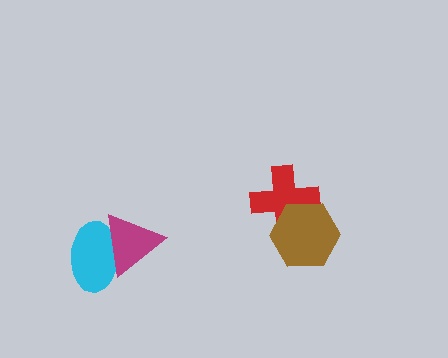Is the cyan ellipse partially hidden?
Yes, it is partially covered by another shape.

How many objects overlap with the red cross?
1 object overlaps with the red cross.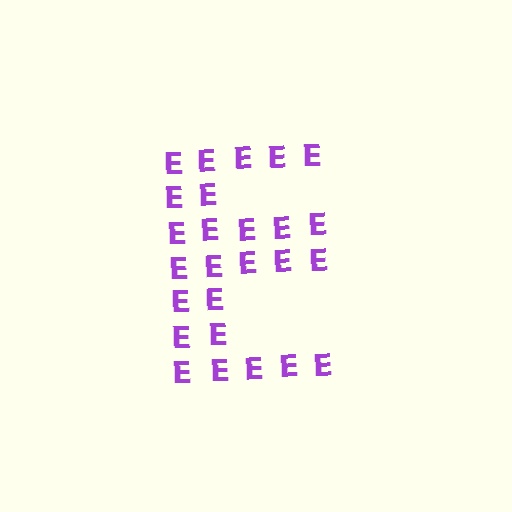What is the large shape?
The large shape is the letter E.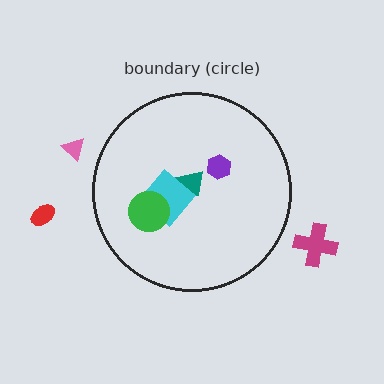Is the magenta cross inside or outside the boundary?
Outside.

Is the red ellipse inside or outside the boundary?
Outside.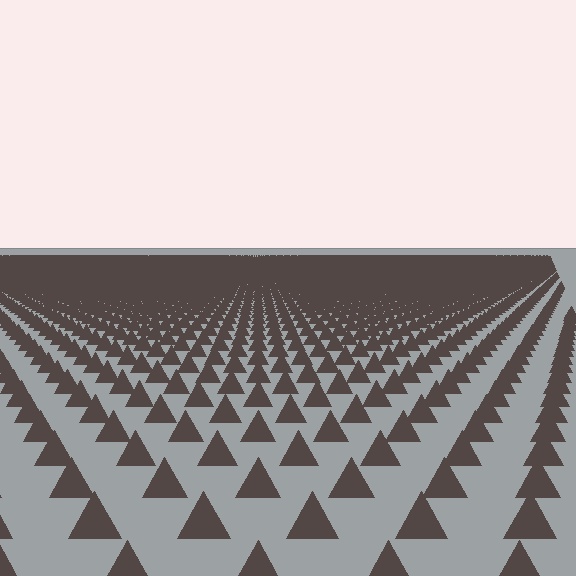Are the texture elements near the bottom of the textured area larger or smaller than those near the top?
Larger. Near the bottom, elements are closer to the viewer and appear at a bigger on-screen size.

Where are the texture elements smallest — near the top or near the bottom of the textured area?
Near the top.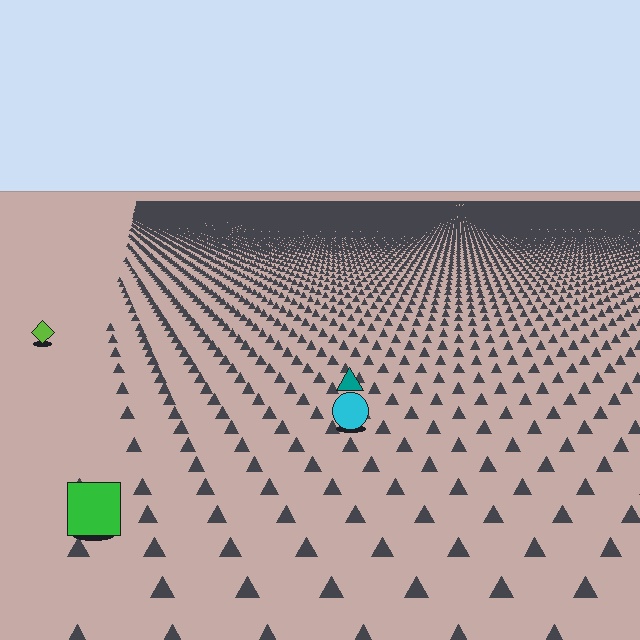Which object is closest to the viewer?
The green square is closest. The texture marks near it are larger and more spread out.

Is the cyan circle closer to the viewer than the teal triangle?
Yes. The cyan circle is closer — you can tell from the texture gradient: the ground texture is coarser near it.